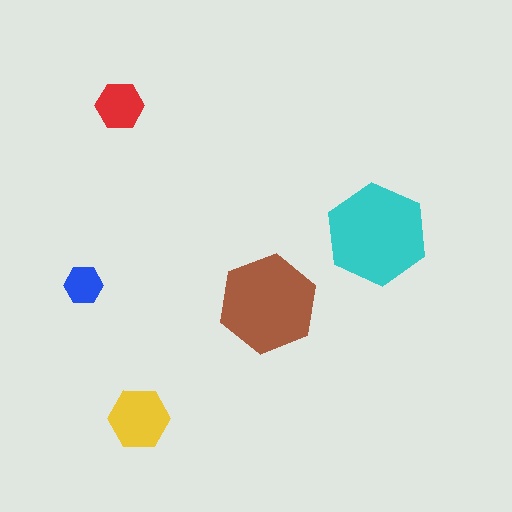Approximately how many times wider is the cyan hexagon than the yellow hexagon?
About 1.5 times wider.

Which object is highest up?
The red hexagon is topmost.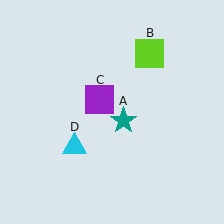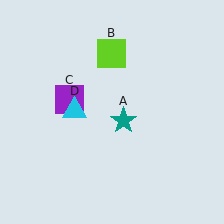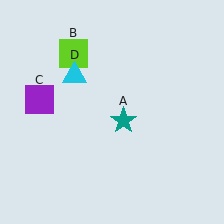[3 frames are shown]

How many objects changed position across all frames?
3 objects changed position: lime square (object B), purple square (object C), cyan triangle (object D).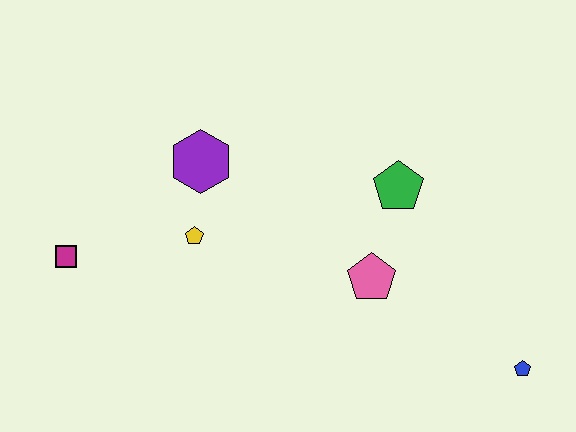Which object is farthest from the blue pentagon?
The magenta square is farthest from the blue pentagon.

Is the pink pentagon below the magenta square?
Yes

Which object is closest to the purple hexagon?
The yellow pentagon is closest to the purple hexagon.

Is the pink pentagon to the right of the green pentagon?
No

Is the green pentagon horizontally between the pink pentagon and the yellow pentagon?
No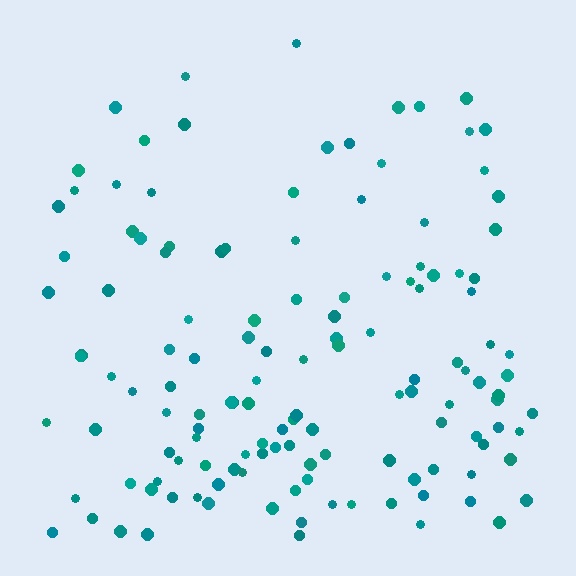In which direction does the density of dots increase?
From top to bottom, with the bottom side densest.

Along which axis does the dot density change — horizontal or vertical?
Vertical.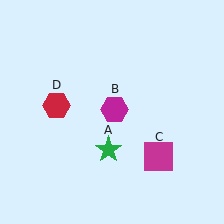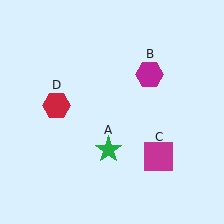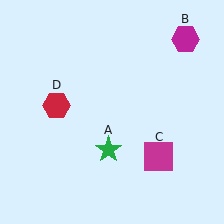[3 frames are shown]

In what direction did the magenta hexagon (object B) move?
The magenta hexagon (object B) moved up and to the right.